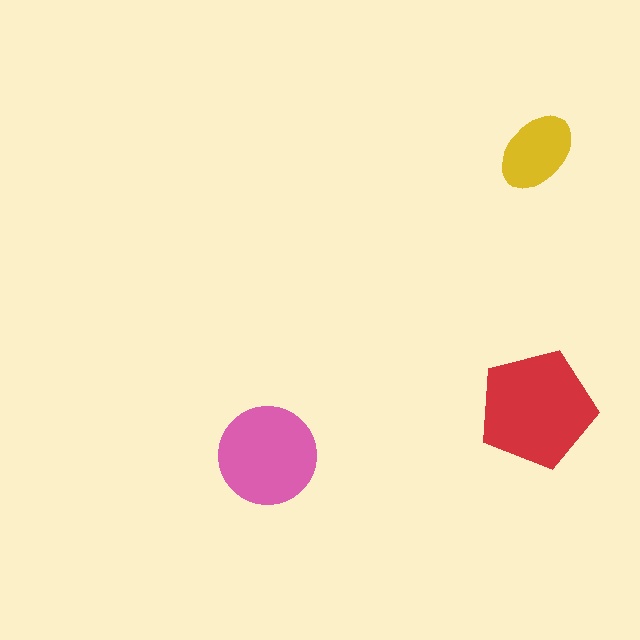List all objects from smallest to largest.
The yellow ellipse, the pink circle, the red pentagon.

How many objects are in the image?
There are 3 objects in the image.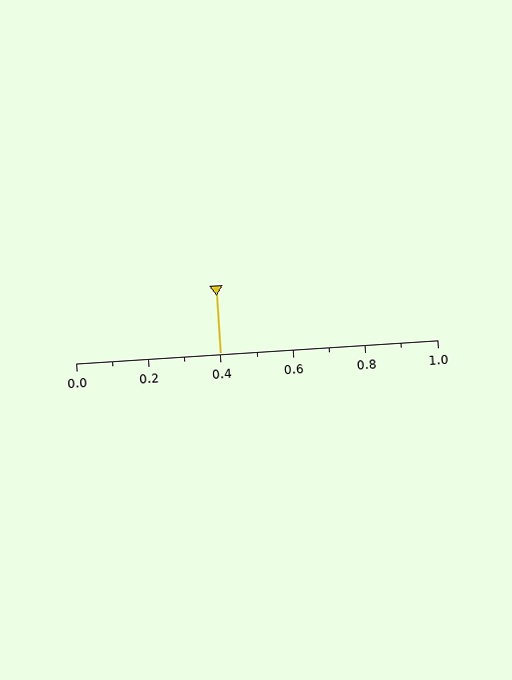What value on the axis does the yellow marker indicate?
The marker indicates approximately 0.4.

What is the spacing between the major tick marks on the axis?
The major ticks are spaced 0.2 apart.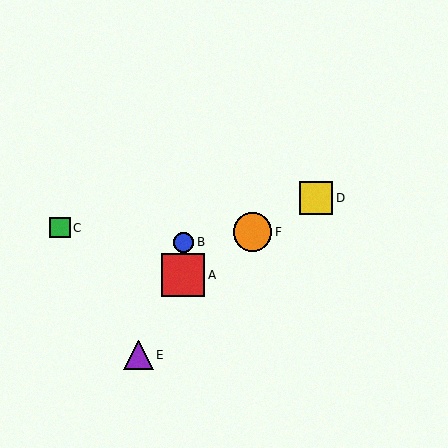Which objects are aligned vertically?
Objects A, B are aligned vertically.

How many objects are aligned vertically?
2 objects (A, B) are aligned vertically.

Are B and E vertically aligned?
No, B is at x≈183 and E is at x≈138.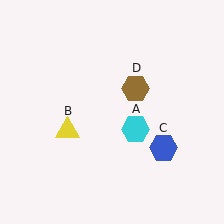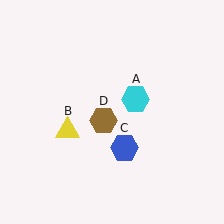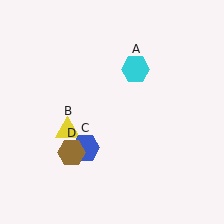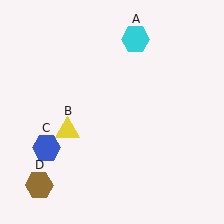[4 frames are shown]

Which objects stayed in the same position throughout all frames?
Yellow triangle (object B) remained stationary.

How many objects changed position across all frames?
3 objects changed position: cyan hexagon (object A), blue hexagon (object C), brown hexagon (object D).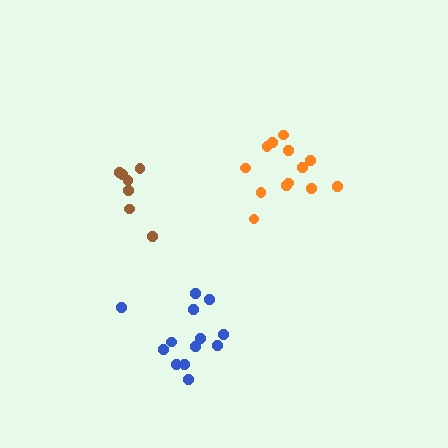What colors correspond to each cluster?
The clusters are colored: orange, brown, blue.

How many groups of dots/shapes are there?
There are 3 groups.